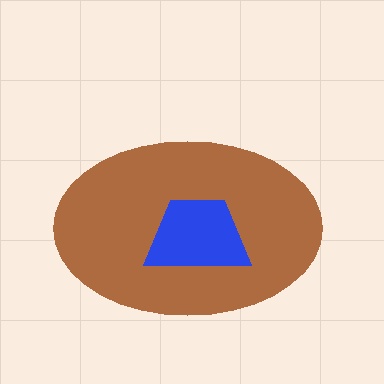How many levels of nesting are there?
2.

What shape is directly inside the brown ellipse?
The blue trapezoid.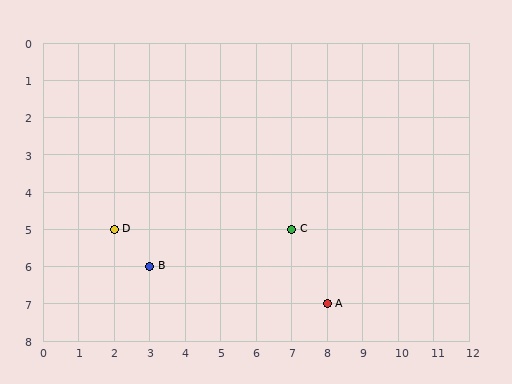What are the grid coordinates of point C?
Point C is at grid coordinates (7, 5).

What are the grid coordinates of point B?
Point B is at grid coordinates (3, 6).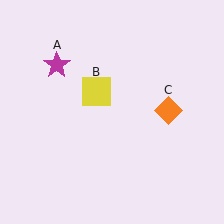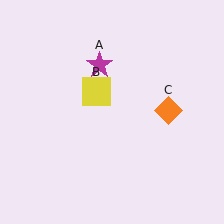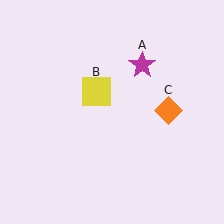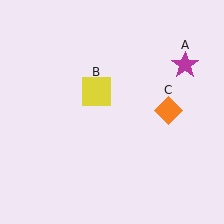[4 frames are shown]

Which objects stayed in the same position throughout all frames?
Yellow square (object B) and orange diamond (object C) remained stationary.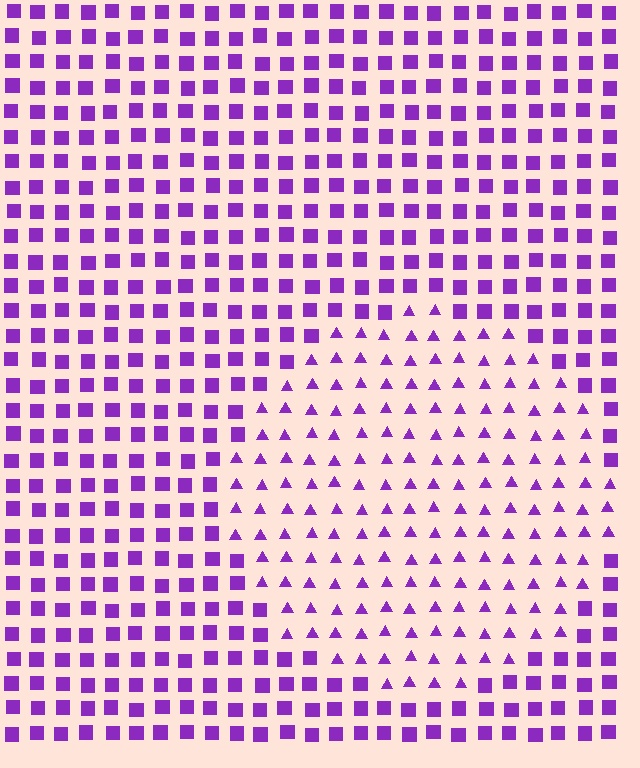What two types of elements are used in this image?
The image uses triangles inside the circle region and squares outside it.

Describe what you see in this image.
The image is filled with small purple elements arranged in a uniform grid. A circle-shaped region contains triangles, while the surrounding area contains squares. The boundary is defined purely by the change in element shape.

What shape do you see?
I see a circle.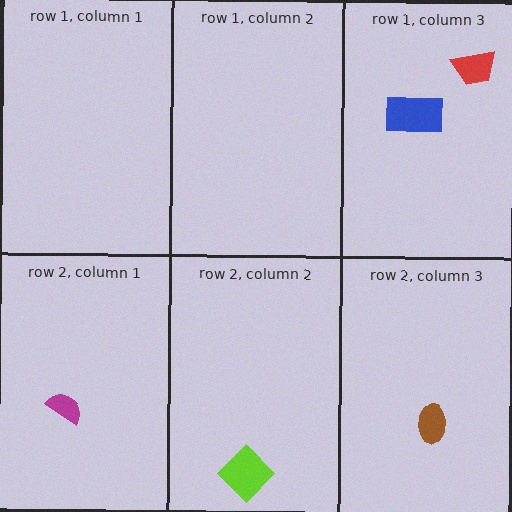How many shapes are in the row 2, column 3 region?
1.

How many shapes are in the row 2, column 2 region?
1.